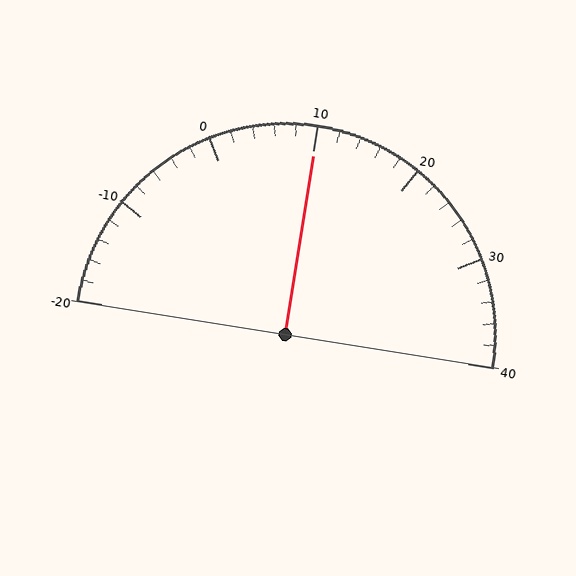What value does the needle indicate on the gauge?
The needle indicates approximately 10.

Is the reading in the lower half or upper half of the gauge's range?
The reading is in the upper half of the range (-20 to 40).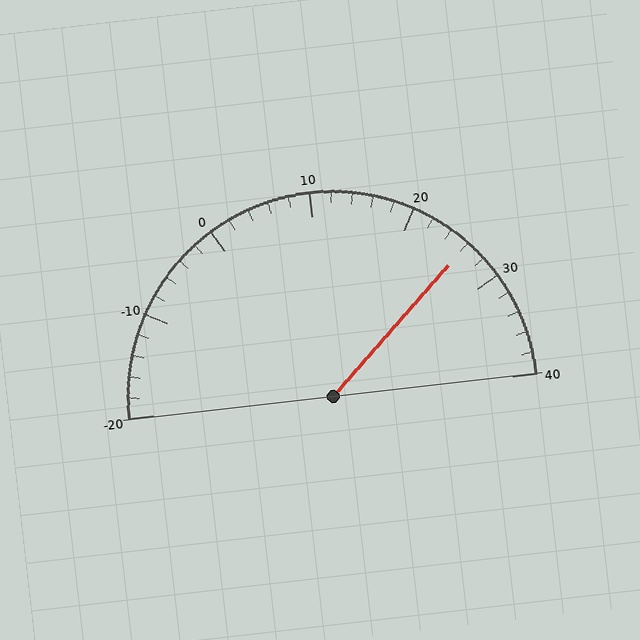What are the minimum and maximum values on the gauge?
The gauge ranges from -20 to 40.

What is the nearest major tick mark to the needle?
The nearest major tick mark is 30.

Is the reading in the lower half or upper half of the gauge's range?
The reading is in the upper half of the range (-20 to 40).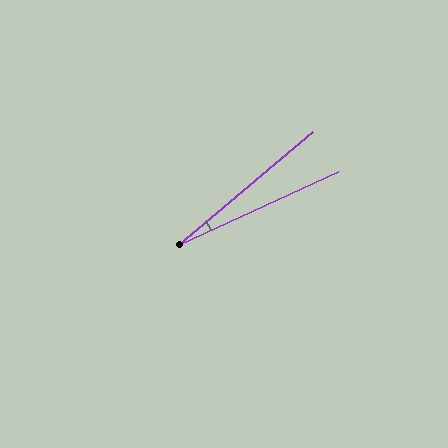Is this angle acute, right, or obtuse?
It is acute.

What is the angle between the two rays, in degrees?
Approximately 15 degrees.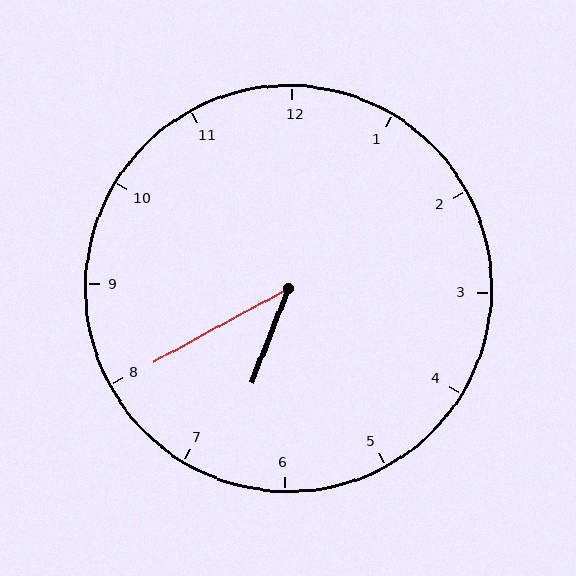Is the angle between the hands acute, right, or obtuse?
It is acute.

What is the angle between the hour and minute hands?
Approximately 40 degrees.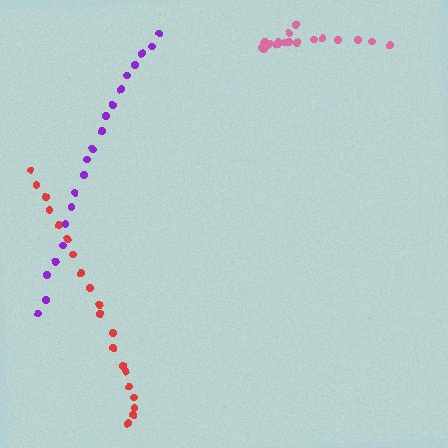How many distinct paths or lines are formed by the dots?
There are 3 distinct paths.